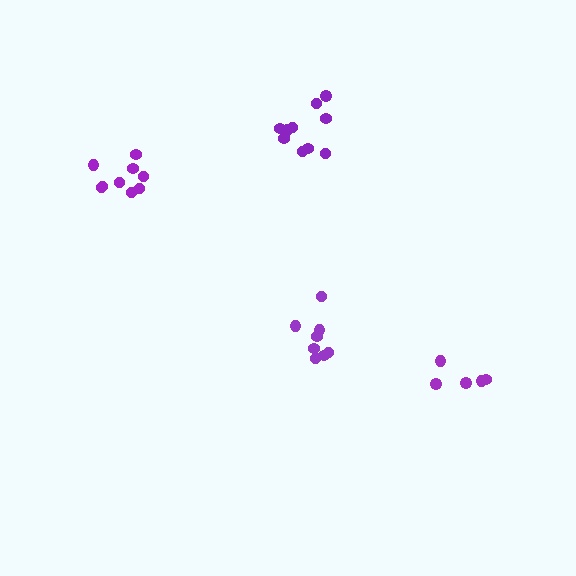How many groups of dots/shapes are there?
There are 4 groups.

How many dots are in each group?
Group 1: 8 dots, Group 2: 9 dots, Group 3: 10 dots, Group 4: 5 dots (32 total).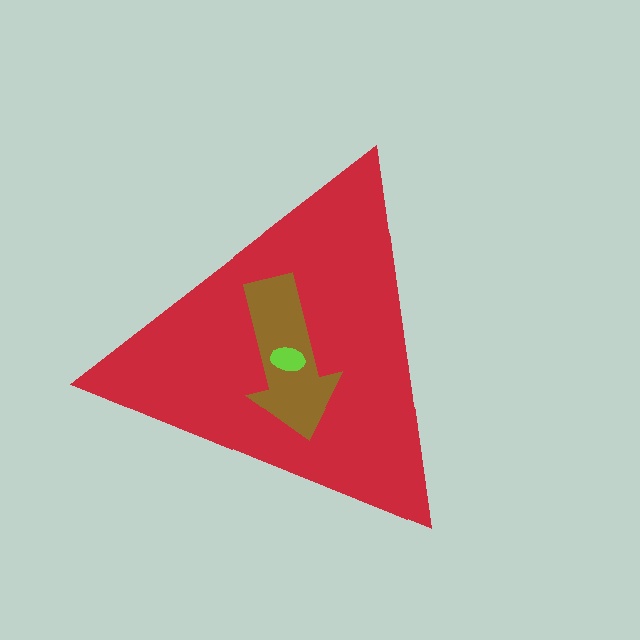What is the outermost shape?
The red triangle.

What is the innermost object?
The lime ellipse.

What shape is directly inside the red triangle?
The brown arrow.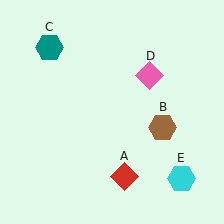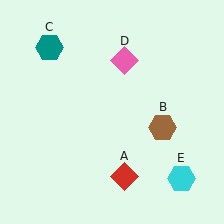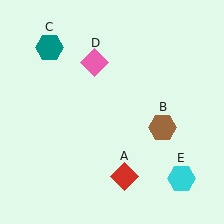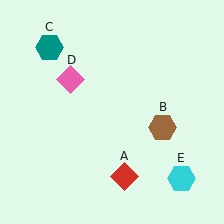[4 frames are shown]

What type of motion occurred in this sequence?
The pink diamond (object D) rotated counterclockwise around the center of the scene.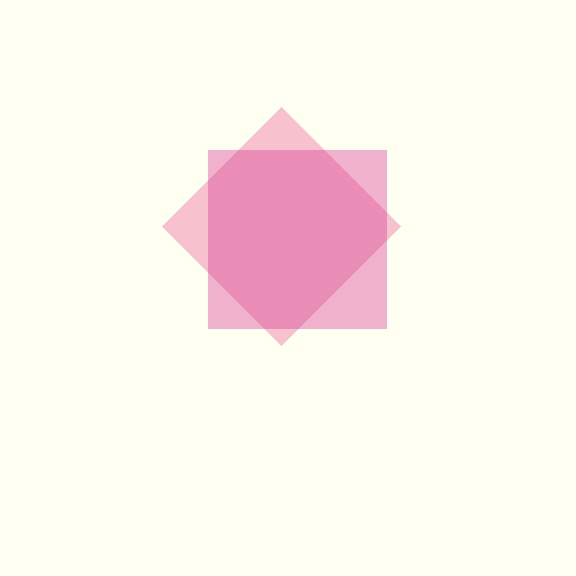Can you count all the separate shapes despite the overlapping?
Yes, there are 2 separate shapes.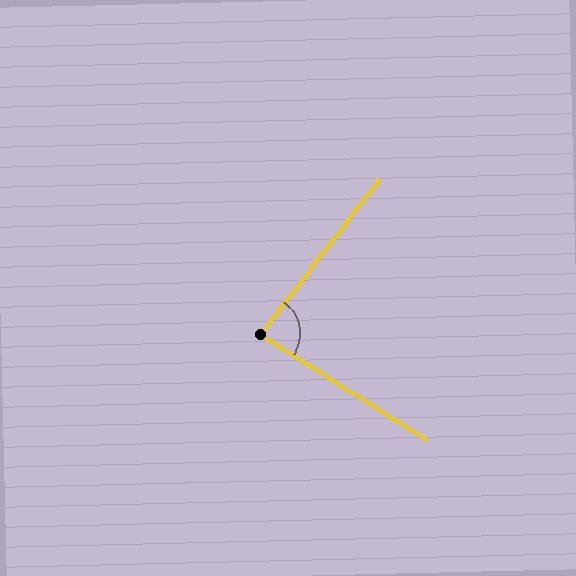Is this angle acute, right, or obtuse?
It is approximately a right angle.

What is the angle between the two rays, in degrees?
Approximately 85 degrees.